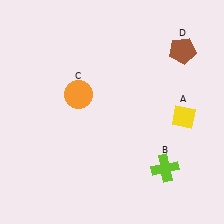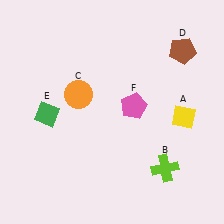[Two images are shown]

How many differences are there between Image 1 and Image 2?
There are 2 differences between the two images.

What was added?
A green diamond (E), a pink pentagon (F) were added in Image 2.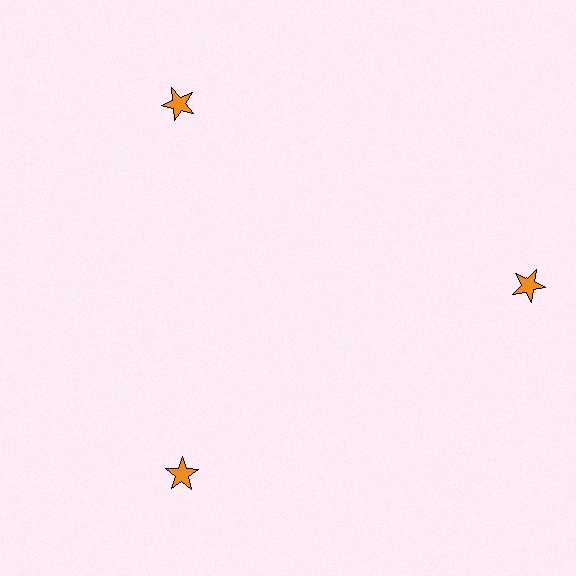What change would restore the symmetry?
The symmetry would be restored by moving it inward, back onto the ring so that all 3 stars sit at equal angles and equal distance from the center.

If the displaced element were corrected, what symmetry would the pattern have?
It would have 3-fold rotational symmetry — the pattern would map onto itself every 120 degrees.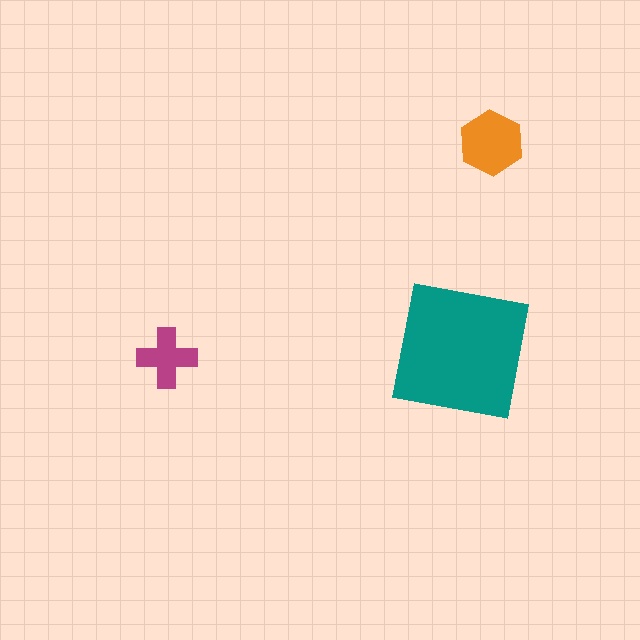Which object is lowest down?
The magenta cross is bottommost.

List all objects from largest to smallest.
The teal square, the orange hexagon, the magenta cross.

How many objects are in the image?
There are 3 objects in the image.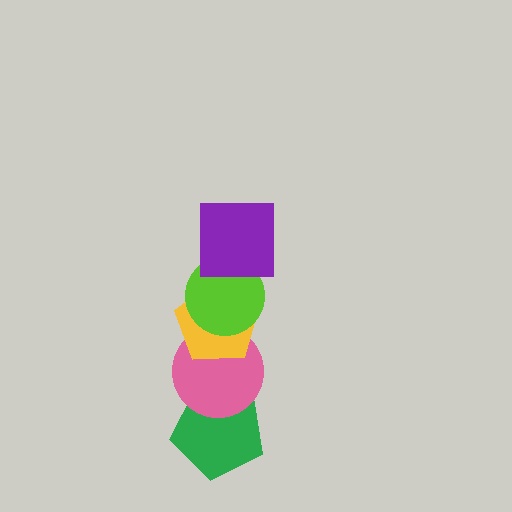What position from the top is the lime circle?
The lime circle is 2nd from the top.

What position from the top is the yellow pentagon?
The yellow pentagon is 3rd from the top.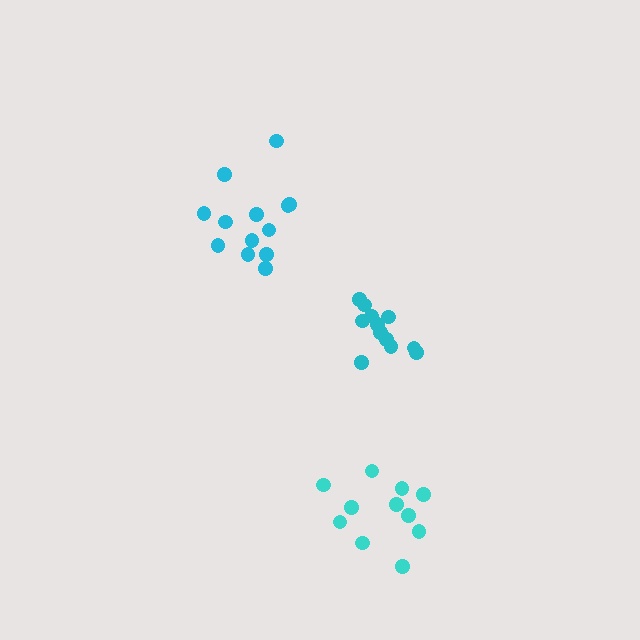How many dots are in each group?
Group 1: 12 dots, Group 2: 13 dots, Group 3: 11 dots (36 total).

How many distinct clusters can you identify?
There are 3 distinct clusters.